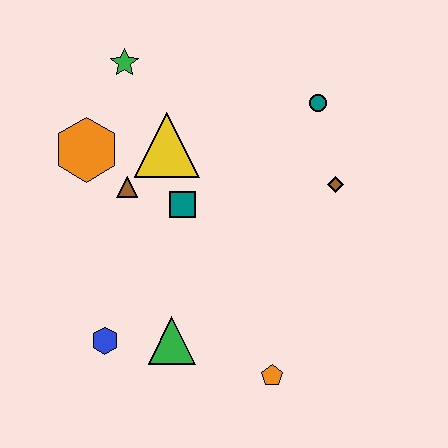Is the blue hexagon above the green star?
No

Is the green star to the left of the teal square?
Yes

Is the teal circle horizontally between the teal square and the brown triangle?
No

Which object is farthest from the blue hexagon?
The teal circle is farthest from the blue hexagon.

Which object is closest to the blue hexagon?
The green triangle is closest to the blue hexagon.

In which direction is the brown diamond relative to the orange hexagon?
The brown diamond is to the right of the orange hexagon.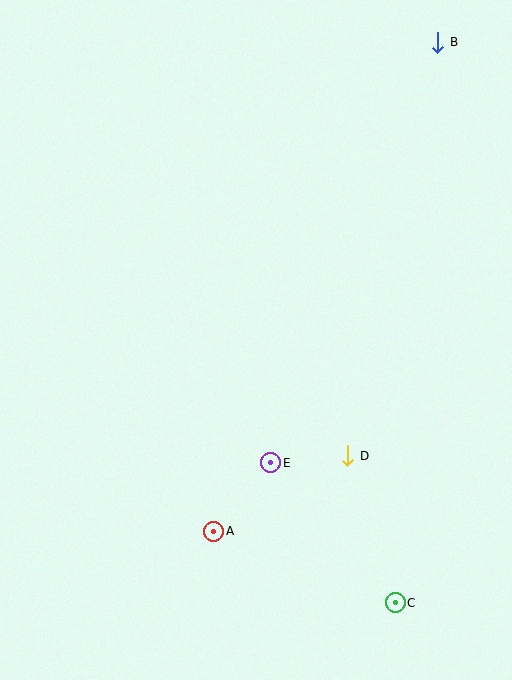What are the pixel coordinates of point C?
Point C is at (395, 603).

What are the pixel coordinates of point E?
Point E is at (271, 463).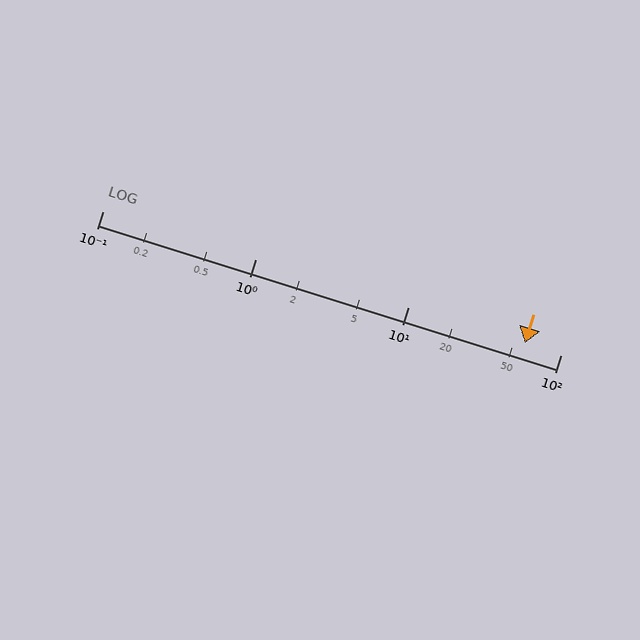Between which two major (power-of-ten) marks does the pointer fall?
The pointer is between 10 and 100.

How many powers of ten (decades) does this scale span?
The scale spans 3 decades, from 0.1 to 100.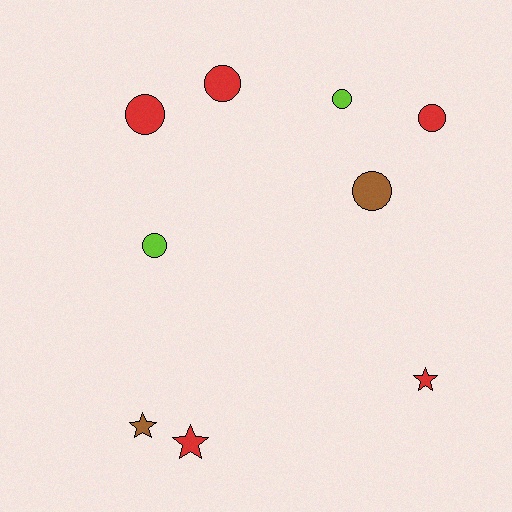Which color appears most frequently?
Red, with 5 objects.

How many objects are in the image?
There are 9 objects.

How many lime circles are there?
There are 2 lime circles.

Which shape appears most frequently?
Circle, with 6 objects.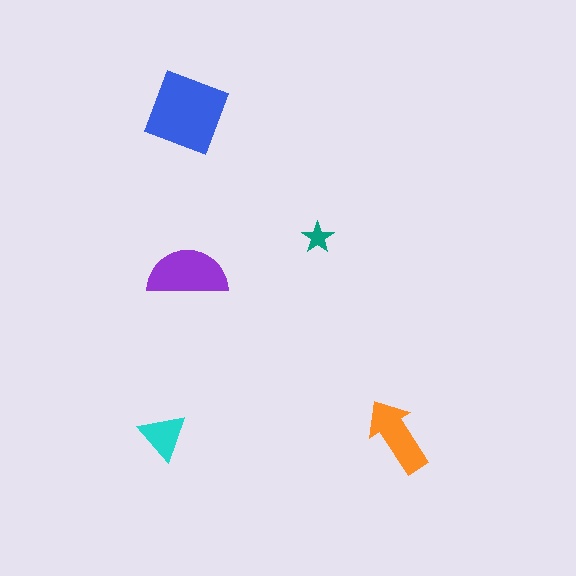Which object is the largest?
The blue square.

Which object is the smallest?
The teal star.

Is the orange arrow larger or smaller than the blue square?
Smaller.